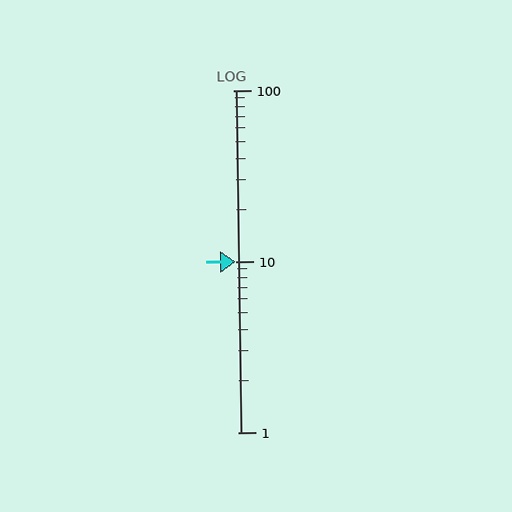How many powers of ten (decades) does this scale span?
The scale spans 2 decades, from 1 to 100.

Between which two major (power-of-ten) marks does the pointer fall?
The pointer is between 10 and 100.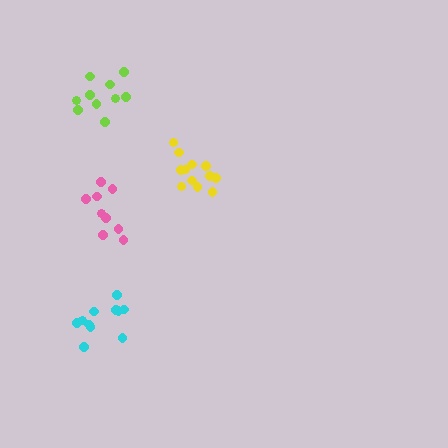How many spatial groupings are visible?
There are 4 spatial groupings.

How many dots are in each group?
Group 1: 12 dots, Group 2: 9 dots, Group 3: 11 dots, Group 4: 11 dots (43 total).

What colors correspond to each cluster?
The clusters are colored: yellow, pink, lime, cyan.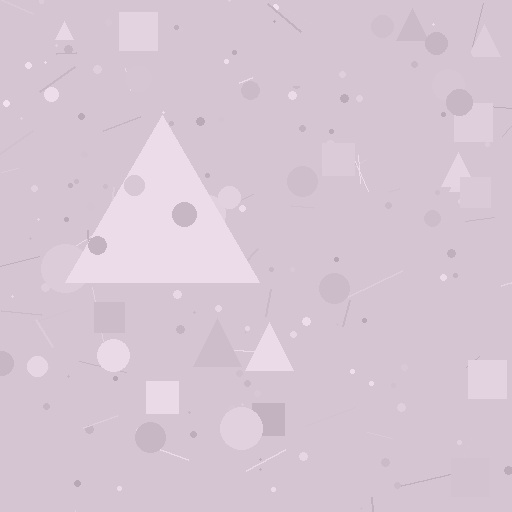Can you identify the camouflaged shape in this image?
The camouflaged shape is a triangle.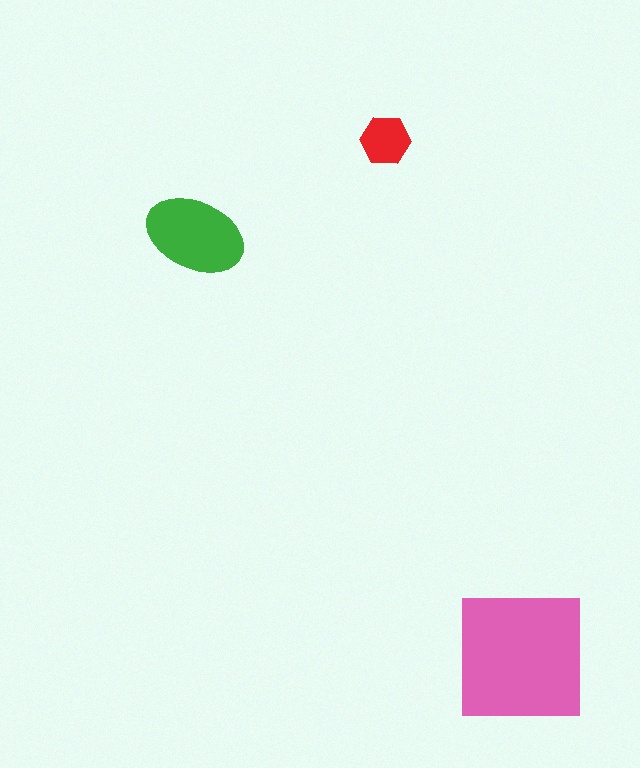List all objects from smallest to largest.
The red hexagon, the green ellipse, the pink square.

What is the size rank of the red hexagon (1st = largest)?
3rd.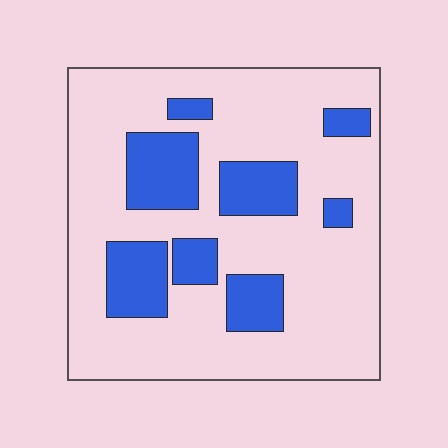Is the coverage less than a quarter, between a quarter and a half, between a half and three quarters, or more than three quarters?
Less than a quarter.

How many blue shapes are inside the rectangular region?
8.